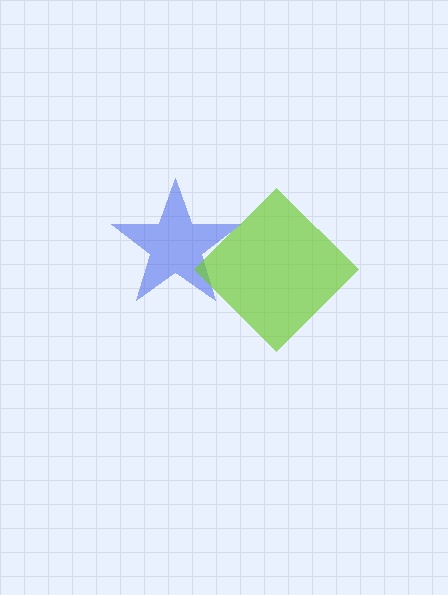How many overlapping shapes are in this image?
There are 2 overlapping shapes in the image.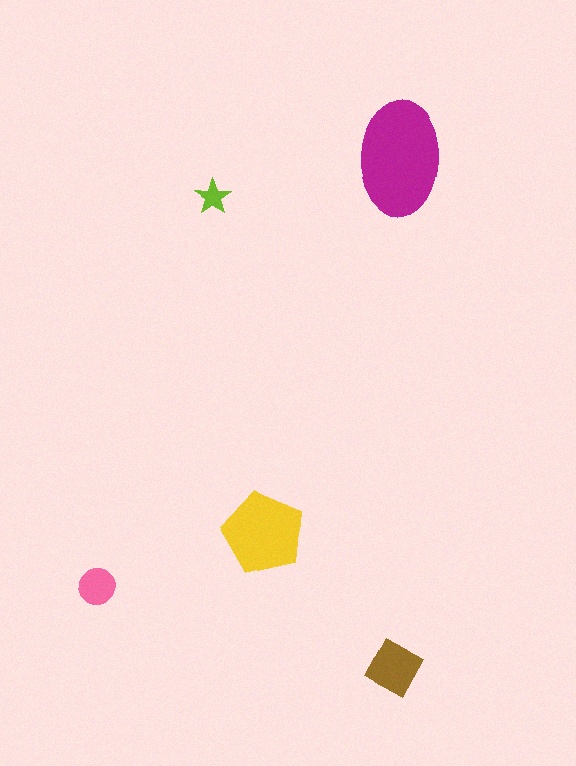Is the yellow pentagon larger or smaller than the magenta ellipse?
Smaller.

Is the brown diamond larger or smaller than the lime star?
Larger.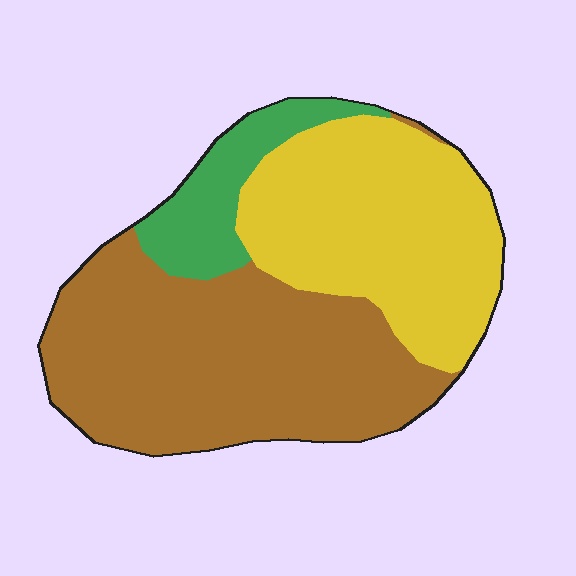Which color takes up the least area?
Green, at roughly 10%.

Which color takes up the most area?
Brown, at roughly 50%.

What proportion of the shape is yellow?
Yellow covers around 35% of the shape.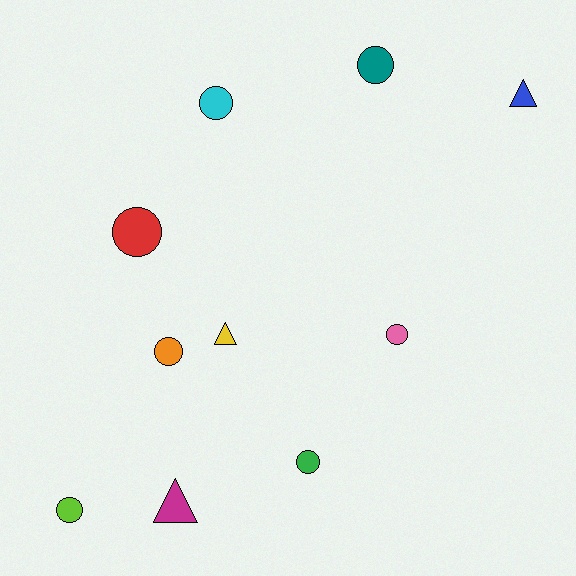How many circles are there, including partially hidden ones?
There are 7 circles.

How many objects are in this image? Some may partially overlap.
There are 10 objects.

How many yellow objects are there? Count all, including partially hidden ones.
There is 1 yellow object.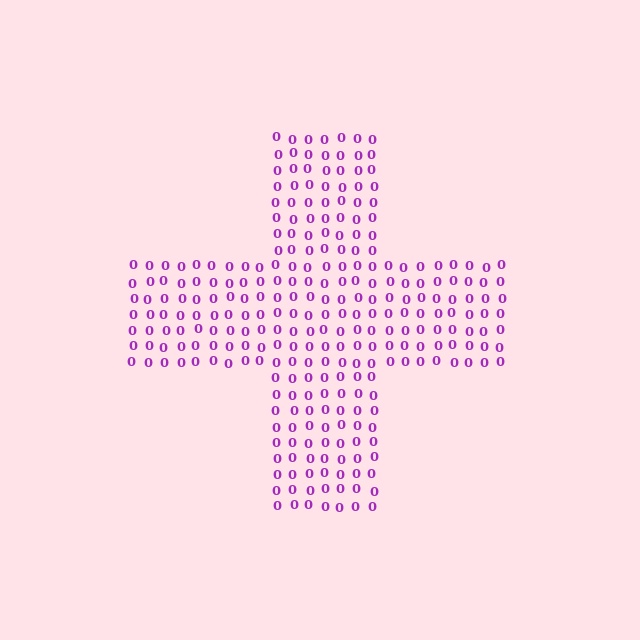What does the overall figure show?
The overall figure shows a cross.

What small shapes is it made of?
It is made of small digit 0's.